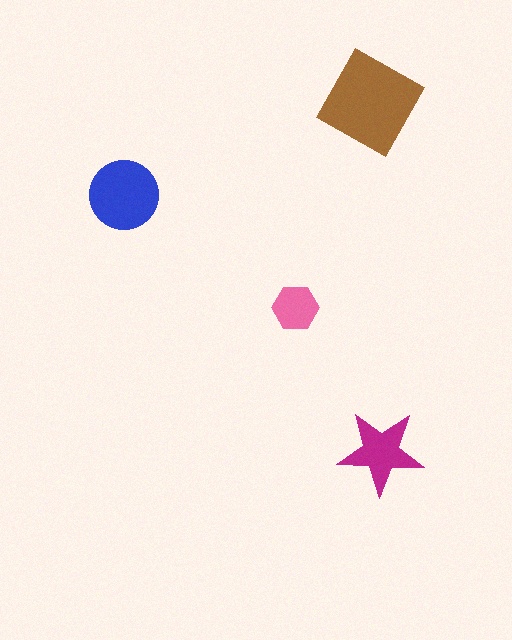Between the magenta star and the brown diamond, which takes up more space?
The brown diamond.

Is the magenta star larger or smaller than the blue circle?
Smaller.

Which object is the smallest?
The pink hexagon.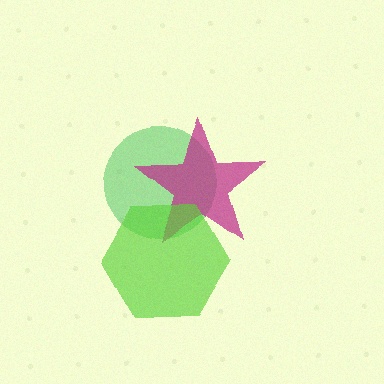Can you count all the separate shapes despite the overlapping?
Yes, there are 3 separate shapes.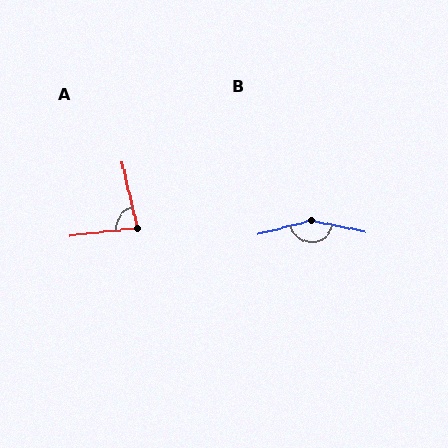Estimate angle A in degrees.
Approximately 83 degrees.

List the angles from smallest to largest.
A (83°), B (153°).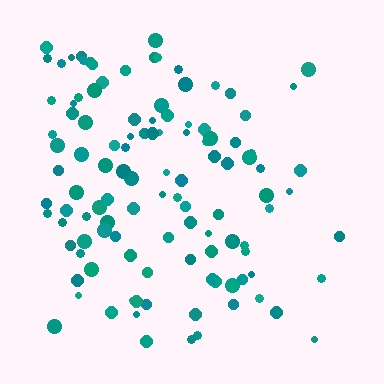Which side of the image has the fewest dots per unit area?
The right.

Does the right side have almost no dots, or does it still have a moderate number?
Still a moderate number, just noticeably fewer than the left.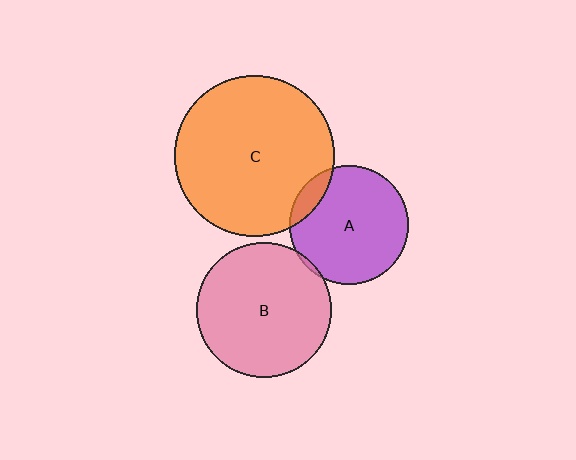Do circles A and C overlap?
Yes.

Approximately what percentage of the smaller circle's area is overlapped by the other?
Approximately 10%.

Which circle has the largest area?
Circle C (orange).